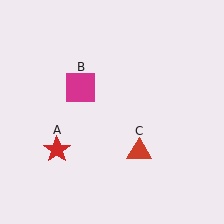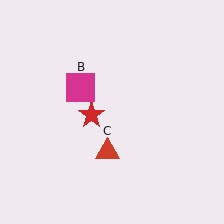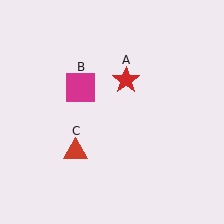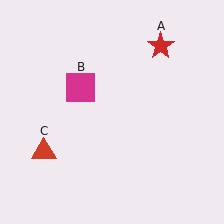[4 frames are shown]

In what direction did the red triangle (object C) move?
The red triangle (object C) moved left.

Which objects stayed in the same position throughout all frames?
Magenta square (object B) remained stationary.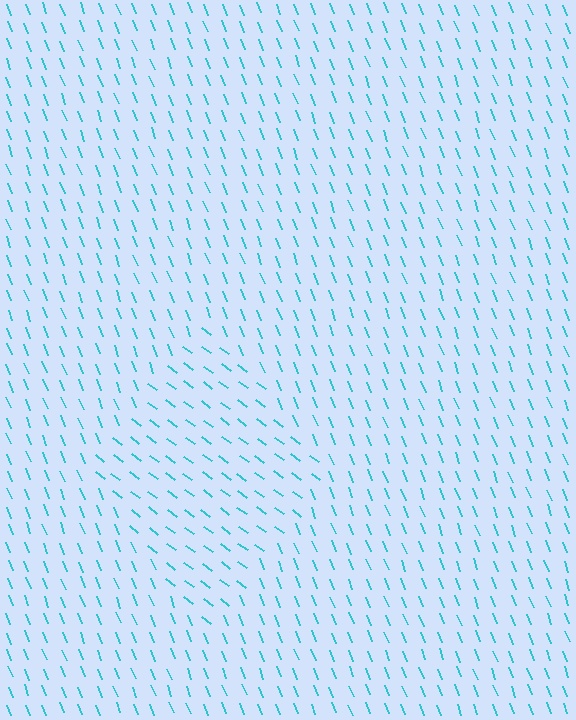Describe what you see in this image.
The image is filled with small cyan line segments. A diamond region in the image has lines oriented differently from the surrounding lines, creating a visible texture boundary.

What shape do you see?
I see a diamond.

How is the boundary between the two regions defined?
The boundary is defined purely by a change in line orientation (approximately 32 degrees difference). All lines are the same color and thickness.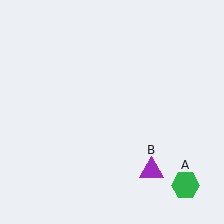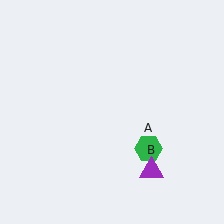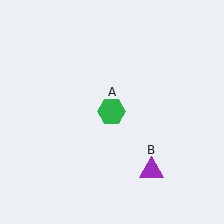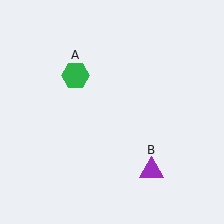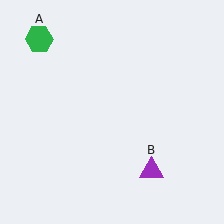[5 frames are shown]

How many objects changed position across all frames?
1 object changed position: green hexagon (object A).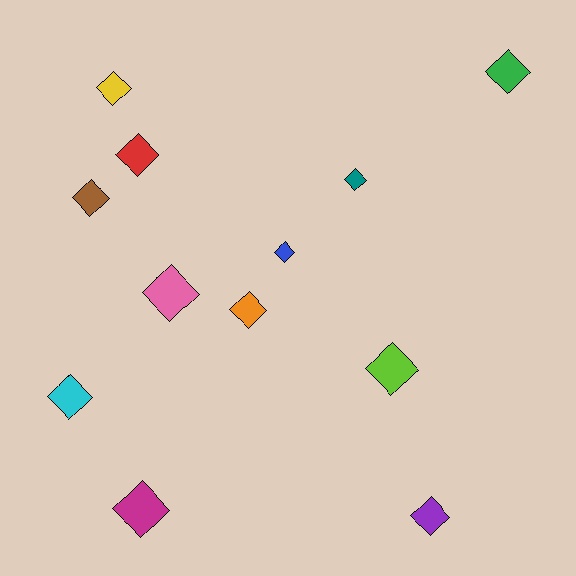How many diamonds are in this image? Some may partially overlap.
There are 12 diamonds.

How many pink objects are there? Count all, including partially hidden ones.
There is 1 pink object.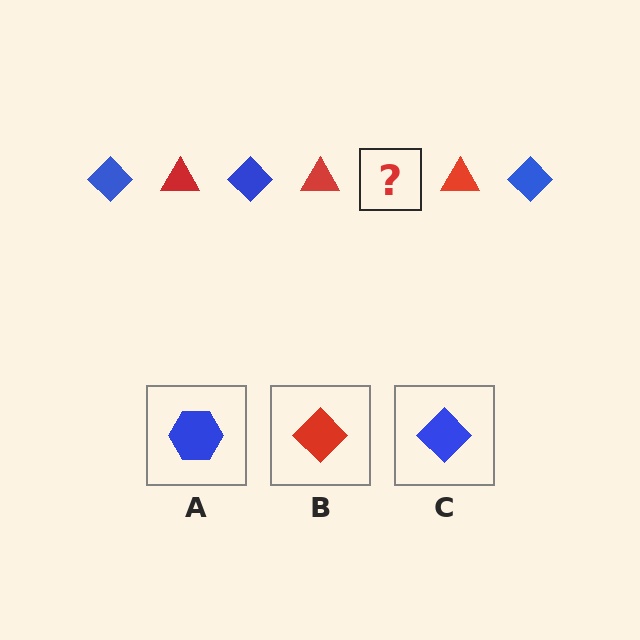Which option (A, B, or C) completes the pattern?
C.